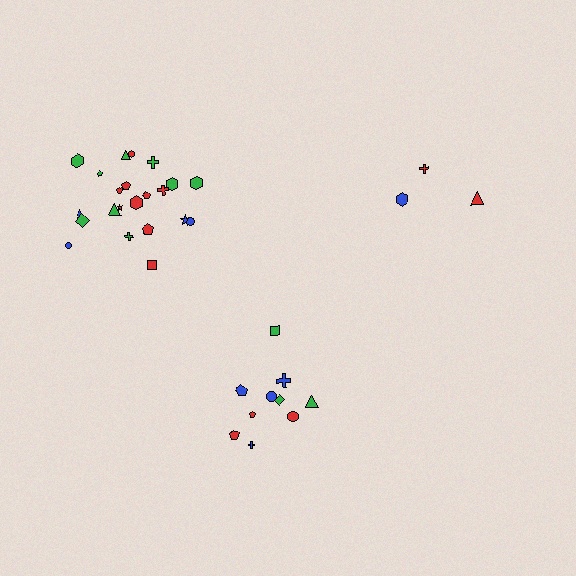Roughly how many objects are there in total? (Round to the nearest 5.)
Roughly 35 objects in total.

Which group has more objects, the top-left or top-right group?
The top-left group.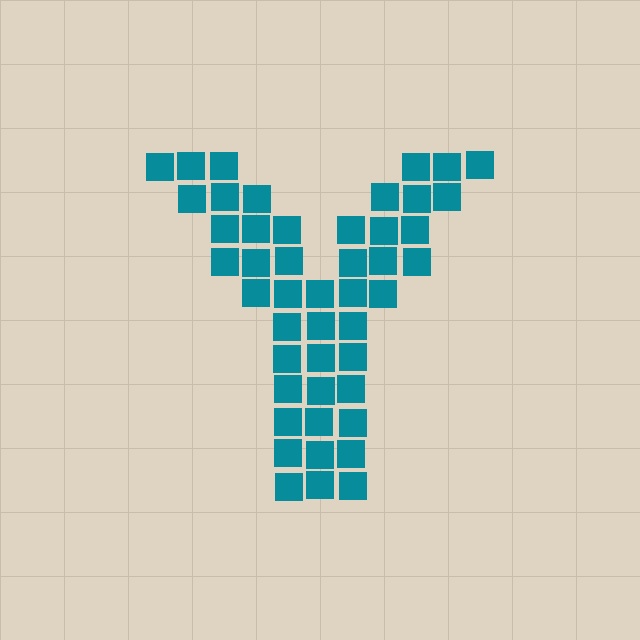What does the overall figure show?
The overall figure shows the letter Y.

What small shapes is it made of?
It is made of small squares.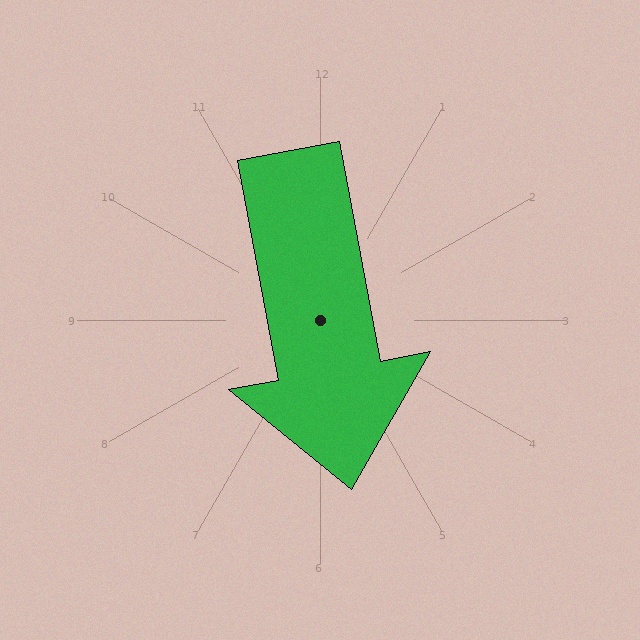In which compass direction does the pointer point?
South.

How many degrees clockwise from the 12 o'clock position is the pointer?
Approximately 169 degrees.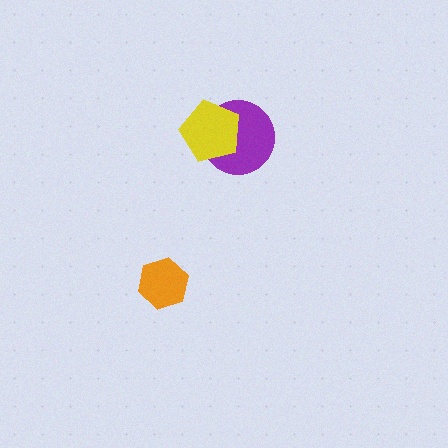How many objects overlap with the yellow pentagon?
1 object overlaps with the yellow pentagon.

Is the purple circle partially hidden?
Yes, it is partially covered by another shape.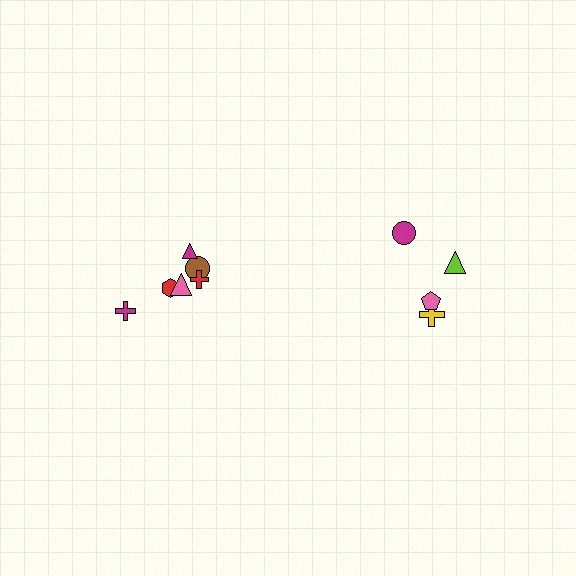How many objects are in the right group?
There are 4 objects.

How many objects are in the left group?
There are 6 objects.